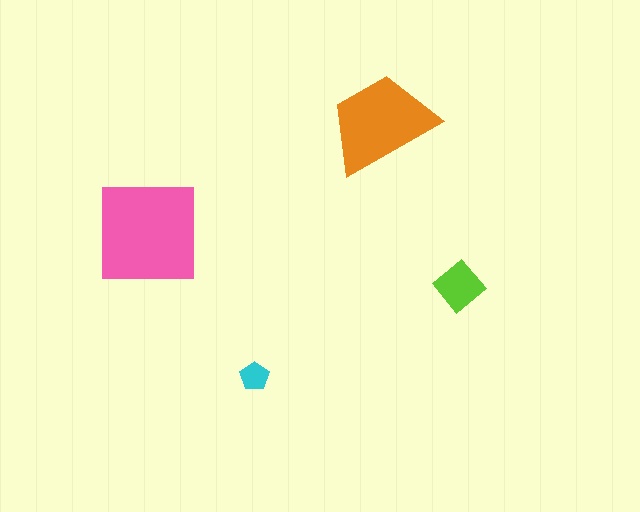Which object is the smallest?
The cyan pentagon.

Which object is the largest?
The pink square.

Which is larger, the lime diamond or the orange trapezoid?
The orange trapezoid.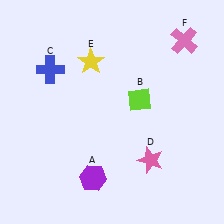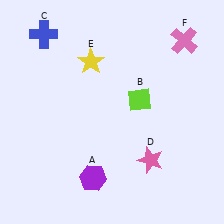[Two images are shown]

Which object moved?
The blue cross (C) moved up.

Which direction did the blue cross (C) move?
The blue cross (C) moved up.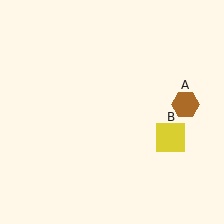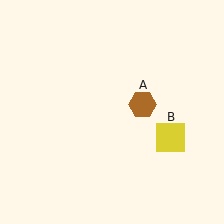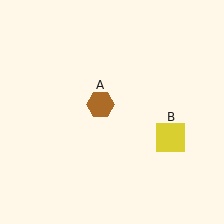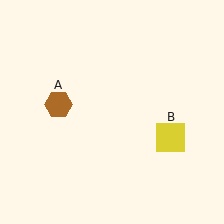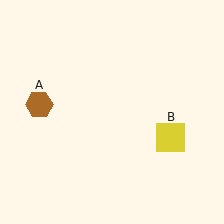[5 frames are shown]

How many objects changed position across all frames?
1 object changed position: brown hexagon (object A).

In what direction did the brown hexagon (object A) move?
The brown hexagon (object A) moved left.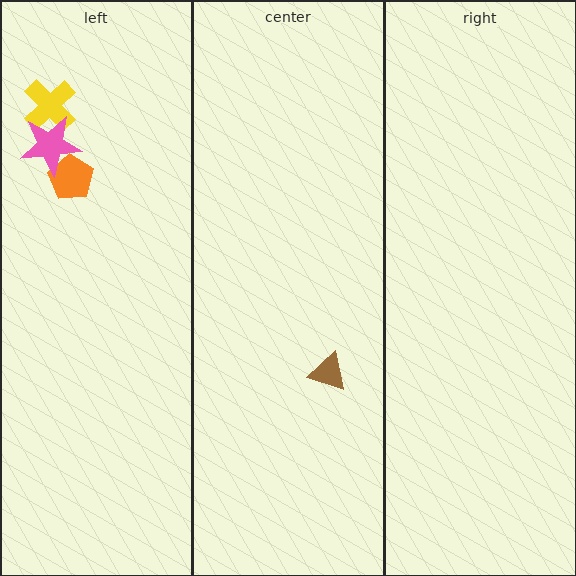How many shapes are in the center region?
1.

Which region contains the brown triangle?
The center region.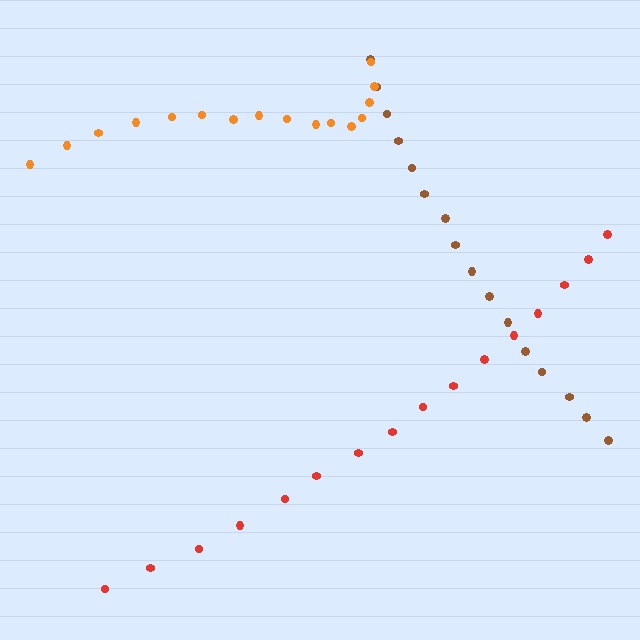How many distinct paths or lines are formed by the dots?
There are 3 distinct paths.